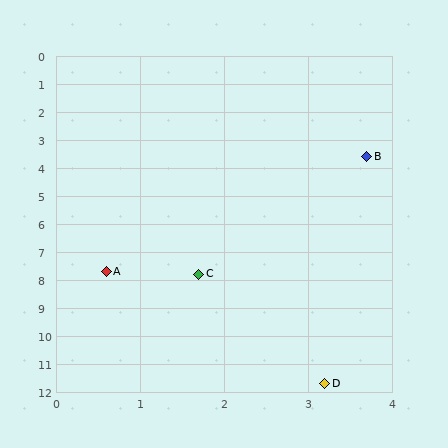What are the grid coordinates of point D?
Point D is at approximately (3.2, 11.7).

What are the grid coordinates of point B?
Point B is at approximately (3.7, 3.6).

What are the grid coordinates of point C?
Point C is at approximately (1.7, 7.8).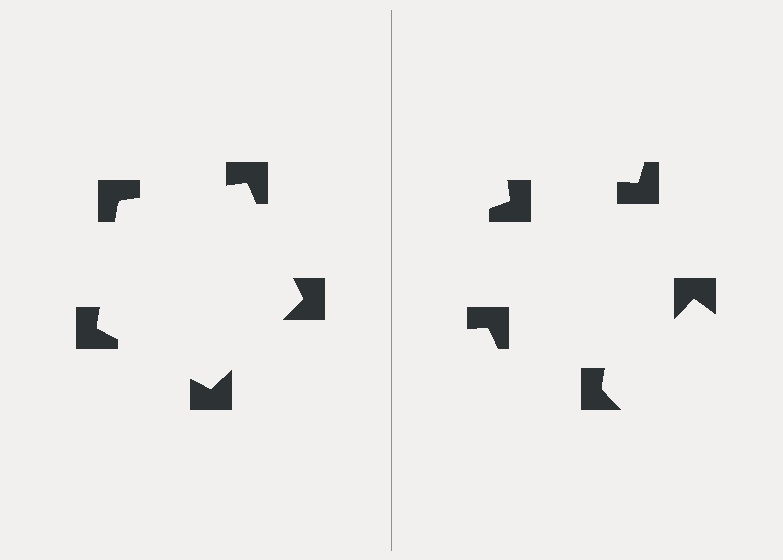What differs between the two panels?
The notched squares are positioned identically on both sides; only the wedge orientations differ. On the left they align to a pentagon; on the right they are misaligned.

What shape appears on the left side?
An illusory pentagon.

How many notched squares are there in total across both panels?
10 — 5 on each side.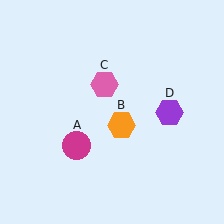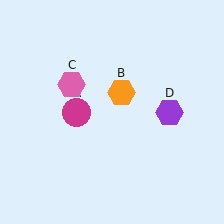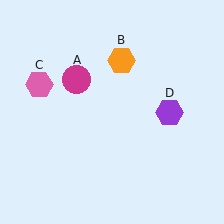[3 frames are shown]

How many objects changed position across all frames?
3 objects changed position: magenta circle (object A), orange hexagon (object B), pink hexagon (object C).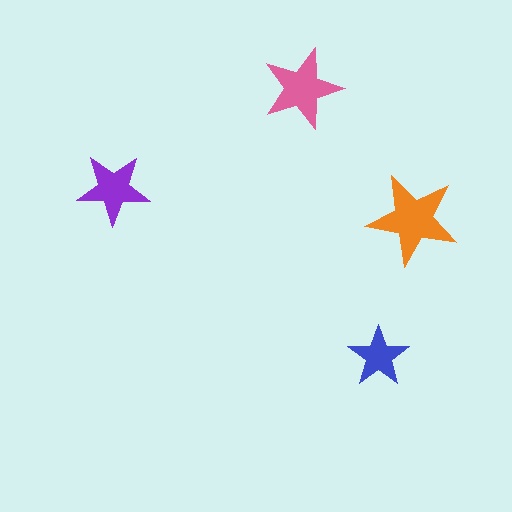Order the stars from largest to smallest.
the orange one, the pink one, the purple one, the blue one.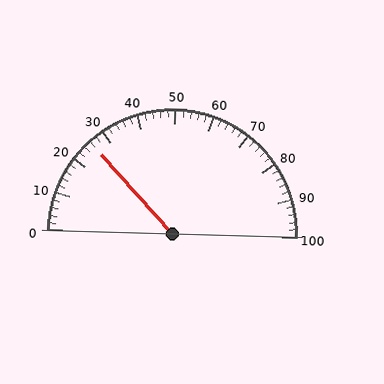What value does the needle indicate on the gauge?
The needle indicates approximately 26.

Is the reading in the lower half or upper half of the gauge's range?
The reading is in the lower half of the range (0 to 100).